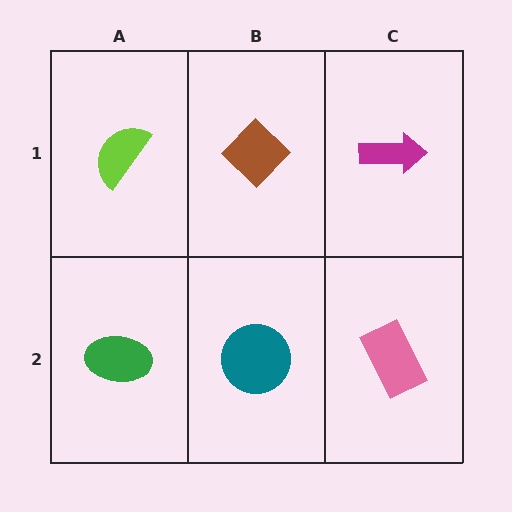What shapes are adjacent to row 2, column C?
A magenta arrow (row 1, column C), a teal circle (row 2, column B).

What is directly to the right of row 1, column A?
A brown diamond.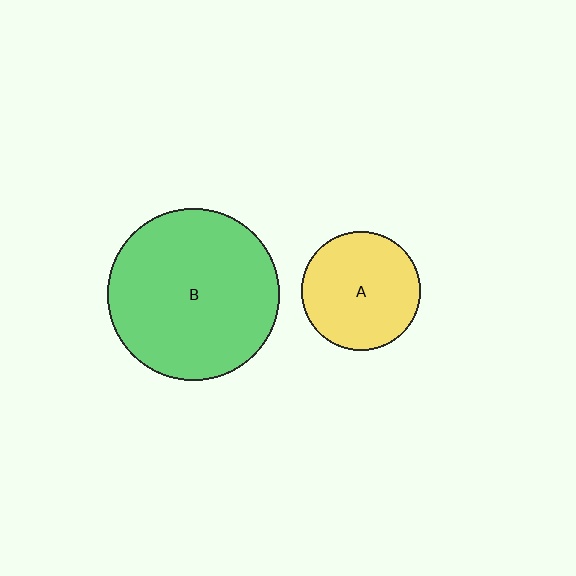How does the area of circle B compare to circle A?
Approximately 2.1 times.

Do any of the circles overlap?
No, none of the circles overlap.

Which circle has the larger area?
Circle B (green).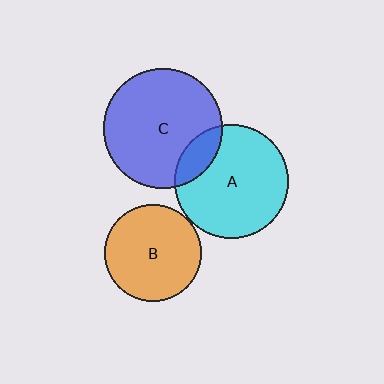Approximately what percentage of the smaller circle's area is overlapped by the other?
Approximately 15%.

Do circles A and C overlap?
Yes.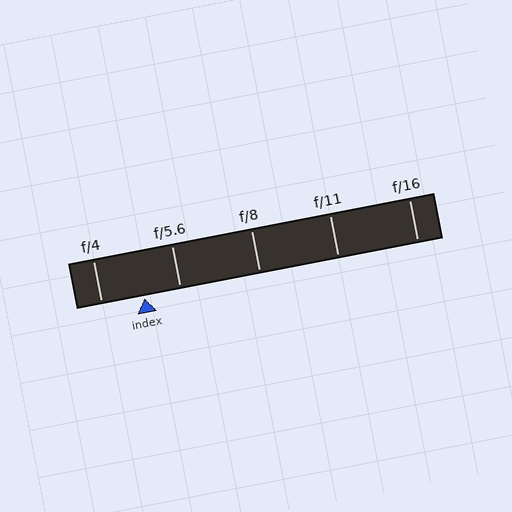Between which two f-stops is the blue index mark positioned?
The index mark is between f/4 and f/5.6.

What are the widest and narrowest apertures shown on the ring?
The widest aperture shown is f/4 and the narrowest is f/16.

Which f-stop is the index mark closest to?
The index mark is closest to f/5.6.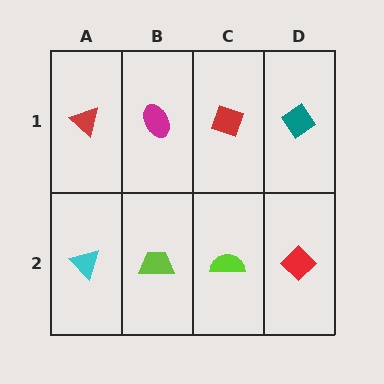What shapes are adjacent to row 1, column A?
A cyan triangle (row 2, column A), a magenta ellipse (row 1, column B).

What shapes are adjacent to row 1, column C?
A lime semicircle (row 2, column C), a magenta ellipse (row 1, column B), a teal diamond (row 1, column D).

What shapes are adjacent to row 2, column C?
A red diamond (row 1, column C), a lime trapezoid (row 2, column B), a red diamond (row 2, column D).